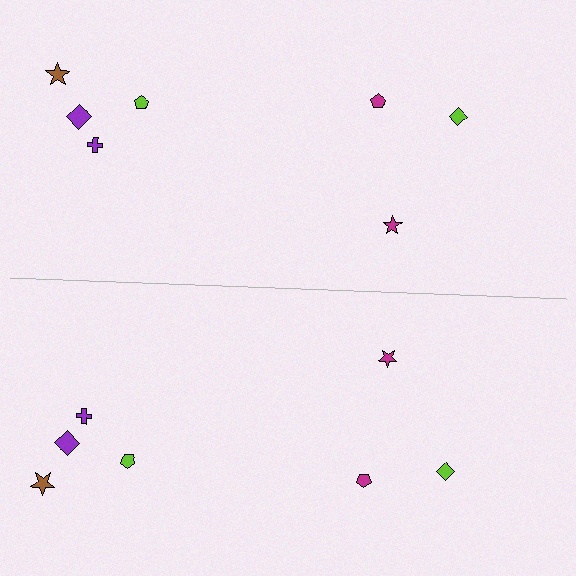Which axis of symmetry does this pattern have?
The pattern has a horizontal axis of symmetry running through the center of the image.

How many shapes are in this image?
There are 14 shapes in this image.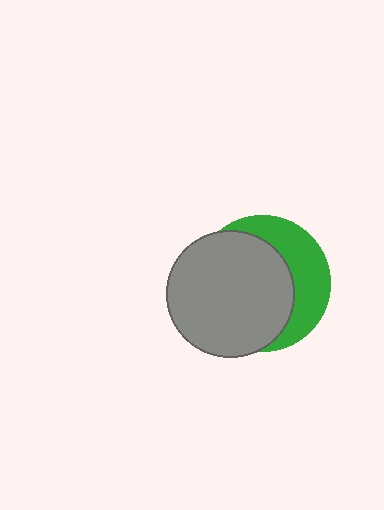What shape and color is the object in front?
The object in front is a gray circle.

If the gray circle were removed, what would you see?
You would see the complete green circle.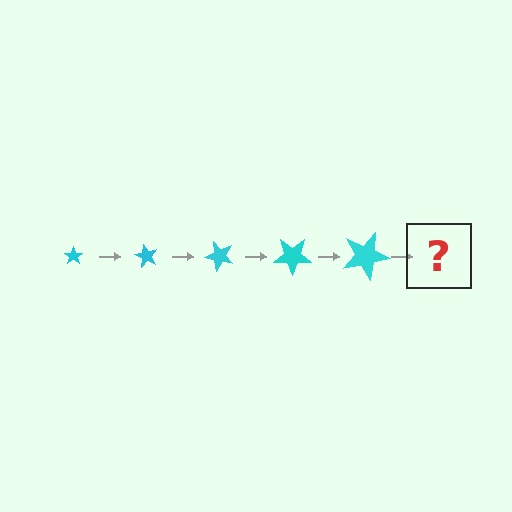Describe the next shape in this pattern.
It should be a star, larger than the previous one and rotated 300 degrees from the start.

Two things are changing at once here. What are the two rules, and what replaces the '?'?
The two rules are that the star grows larger each step and it rotates 60 degrees each step. The '?' should be a star, larger than the previous one and rotated 300 degrees from the start.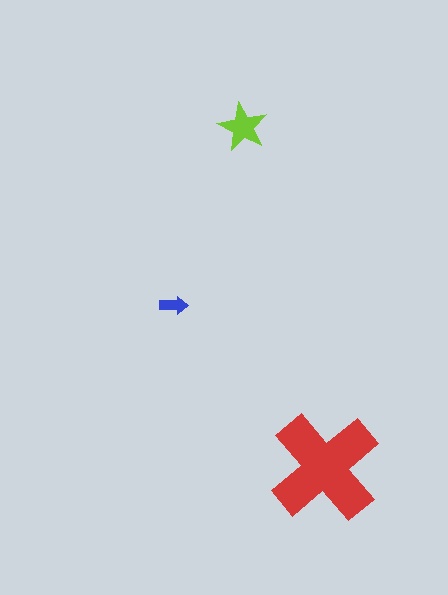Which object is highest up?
The lime star is topmost.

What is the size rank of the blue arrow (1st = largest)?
3rd.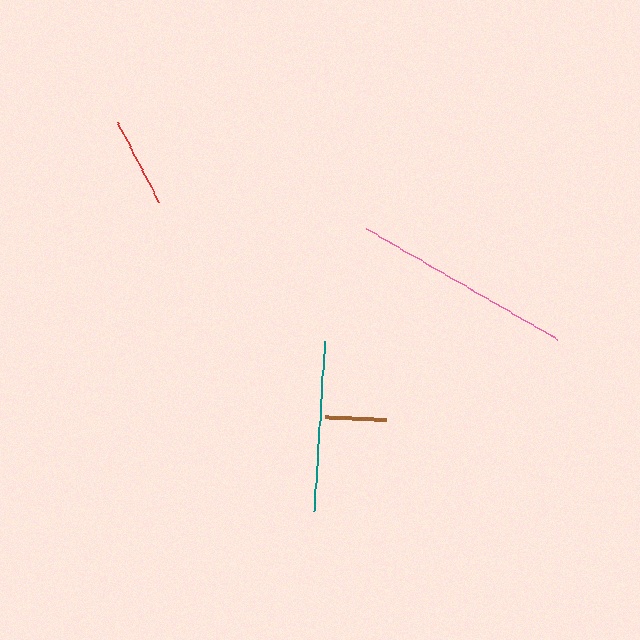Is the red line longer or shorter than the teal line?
The teal line is longer than the red line.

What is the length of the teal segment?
The teal segment is approximately 171 pixels long.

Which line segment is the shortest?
The brown line is the shortest at approximately 60 pixels.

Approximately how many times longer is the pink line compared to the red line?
The pink line is approximately 2.4 times the length of the red line.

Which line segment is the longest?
The pink line is the longest at approximately 222 pixels.